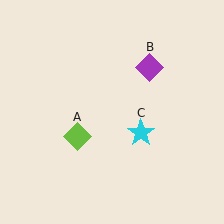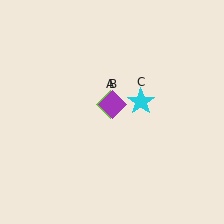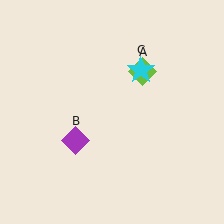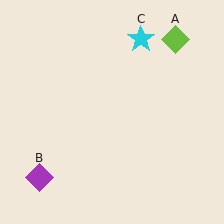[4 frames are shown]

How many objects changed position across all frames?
3 objects changed position: lime diamond (object A), purple diamond (object B), cyan star (object C).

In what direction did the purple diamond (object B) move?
The purple diamond (object B) moved down and to the left.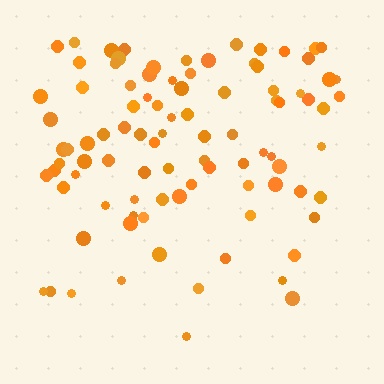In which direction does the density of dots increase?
From bottom to top, with the top side densest.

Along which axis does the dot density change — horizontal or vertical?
Vertical.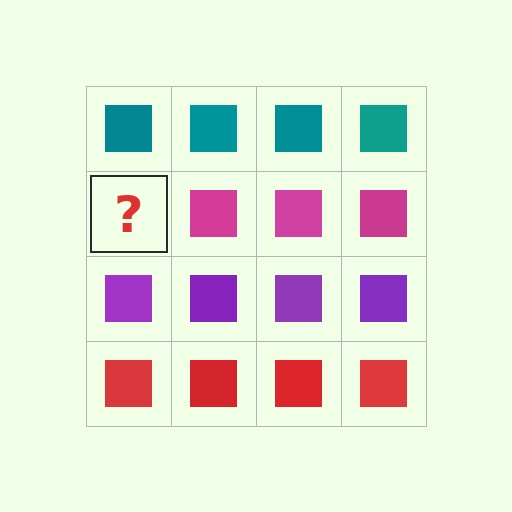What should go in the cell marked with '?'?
The missing cell should contain a magenta square.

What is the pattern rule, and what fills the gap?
The rule is that each row has a consistent color. The gap should be filled with a magenta square.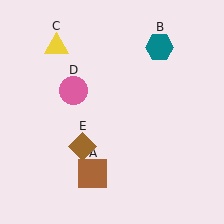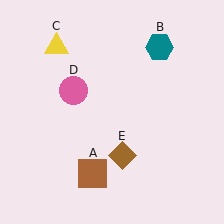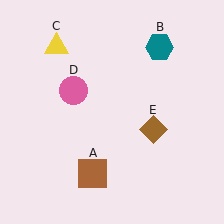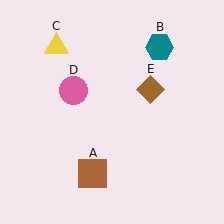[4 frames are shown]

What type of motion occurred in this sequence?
The brown diamond (object E) rotated counterclockwise around the center of the scene.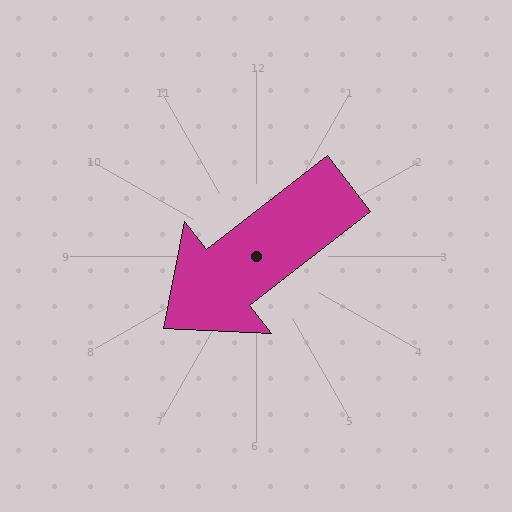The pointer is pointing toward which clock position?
Roughly 8 o'clock.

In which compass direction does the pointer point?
Southwest.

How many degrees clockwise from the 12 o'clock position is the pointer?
Approximately 232 degrees.